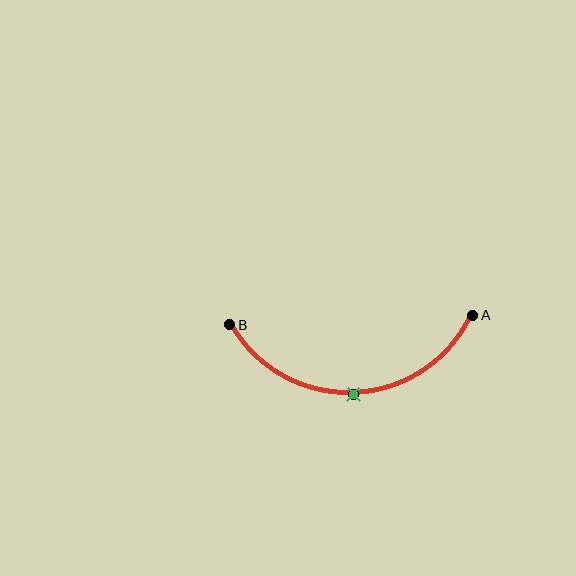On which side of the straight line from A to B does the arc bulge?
The arc bulges below the straight line connecting A and B.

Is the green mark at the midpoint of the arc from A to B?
Yes. The green mark lies on the arc at equal arc-length from both A and B — it is the arc midpoint.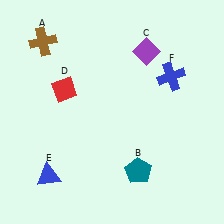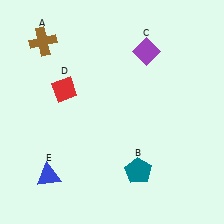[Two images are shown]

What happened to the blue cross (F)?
The blue cross (F) was removed in Image 2. It was in the top-right area of Image 1.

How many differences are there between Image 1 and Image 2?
There is 1 difference between the two images.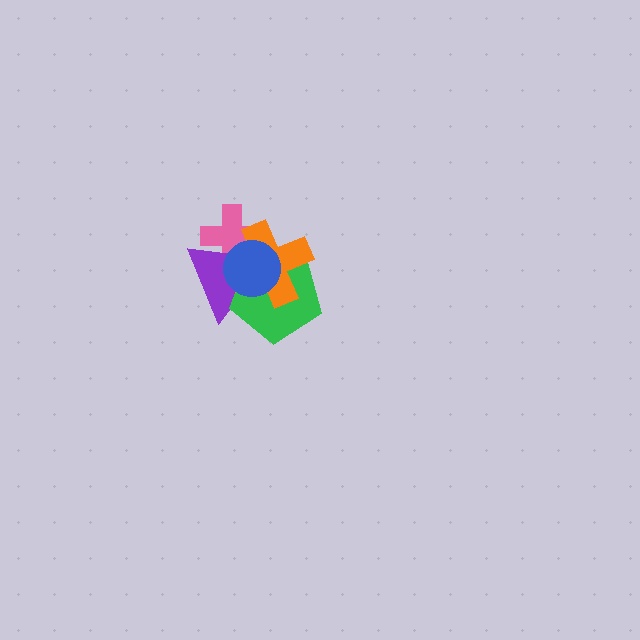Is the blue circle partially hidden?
No, no other shape covers it.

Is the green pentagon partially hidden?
Yes, it is partially covered by another shape.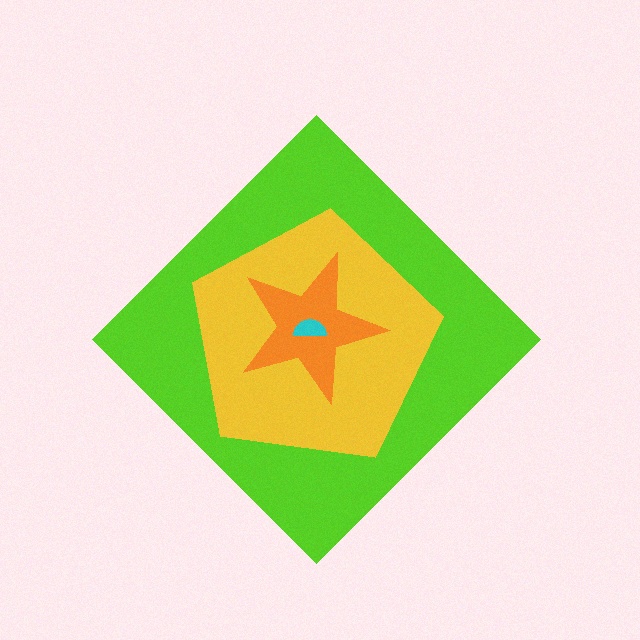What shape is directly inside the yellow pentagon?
The orange star.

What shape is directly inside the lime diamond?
The yellow pentagon.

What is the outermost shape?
The lime diamond.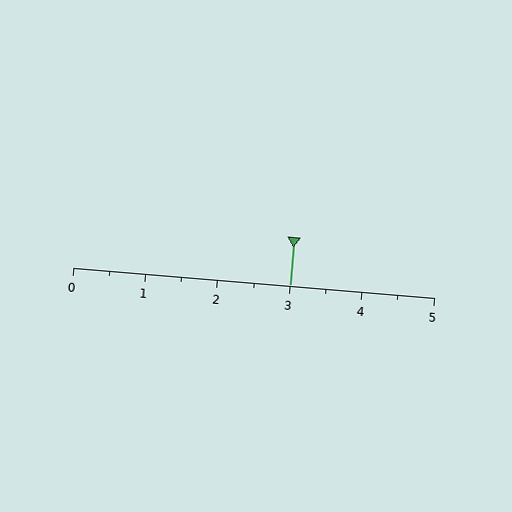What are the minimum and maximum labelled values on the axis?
The axis runs from 0 to 5.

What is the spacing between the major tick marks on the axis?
The major ticks are spaced 1 apart.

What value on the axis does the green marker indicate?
The marker indicates approximately 3.